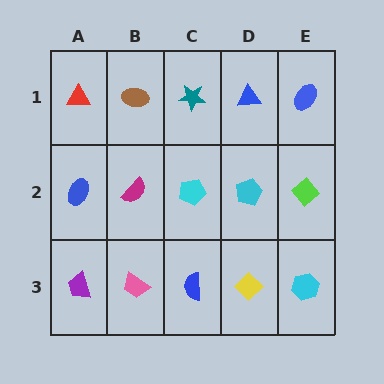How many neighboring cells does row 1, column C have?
3.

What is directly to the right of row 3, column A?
A pink trapezoid.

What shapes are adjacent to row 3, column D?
A cyan pentagon (row 2, column D), a blue semicircle (row 3, column C), a cyan hexagon (row 3, column E).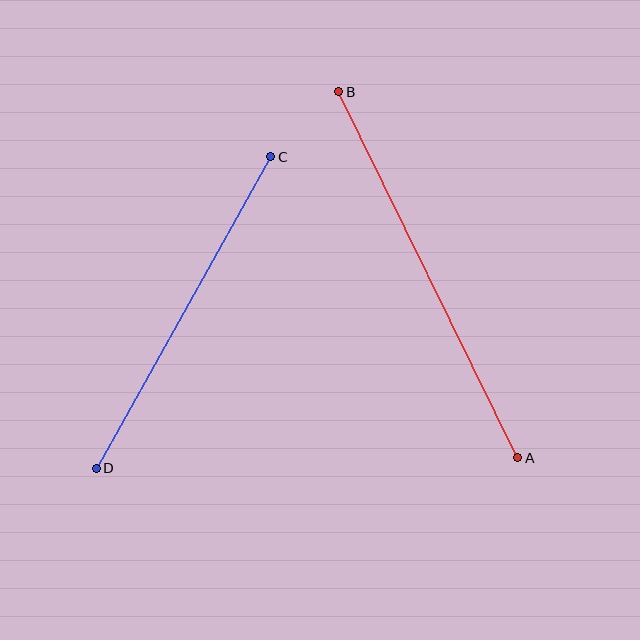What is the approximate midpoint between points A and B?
The midpoint is at approximately (428, 275) pixels.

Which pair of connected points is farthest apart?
Points A and B are farthest apart.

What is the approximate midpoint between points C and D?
The midpoint is at approximately (183, 312) pixels.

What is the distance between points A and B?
The distance is approximately 407 pixels.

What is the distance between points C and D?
The distance is approximately 357 pixels.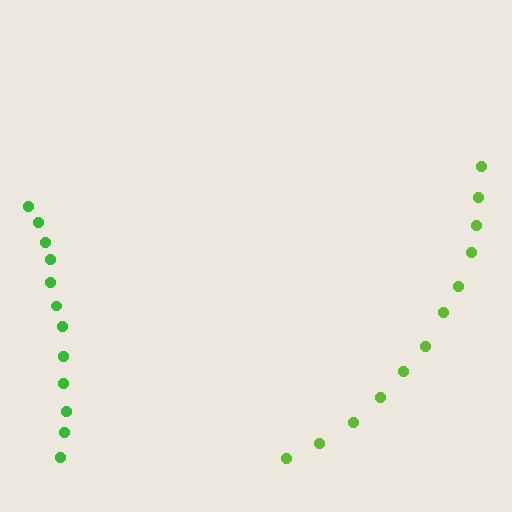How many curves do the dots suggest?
There are 2 distinct paths.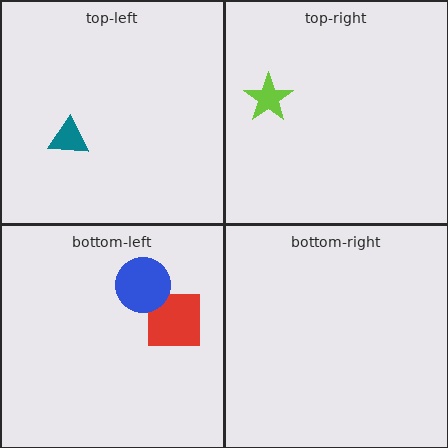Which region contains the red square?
The bottom-left region.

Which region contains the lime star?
The top-right region.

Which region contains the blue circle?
The bottom-left region.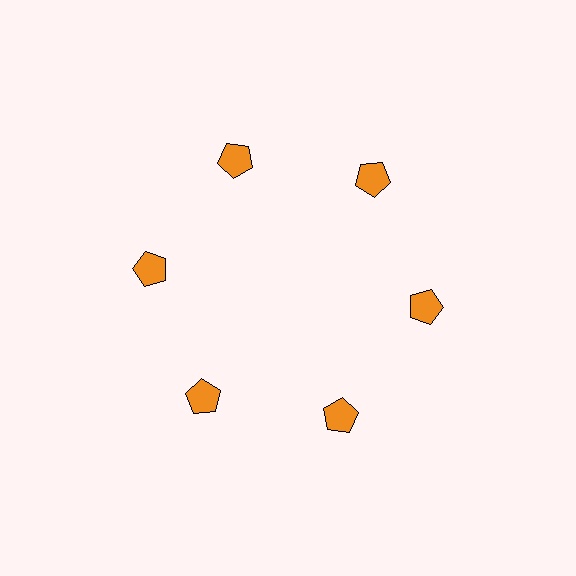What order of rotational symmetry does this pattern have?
This pattern has 6-fold rotational symmetry.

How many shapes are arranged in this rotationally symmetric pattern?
There are 6 shapes, arranged in 6 groups of 1.